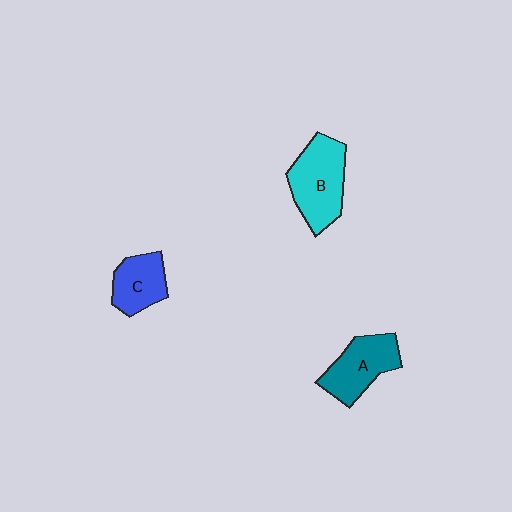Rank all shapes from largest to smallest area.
From largest to smallest: B (cyan), A (teal), C (blue).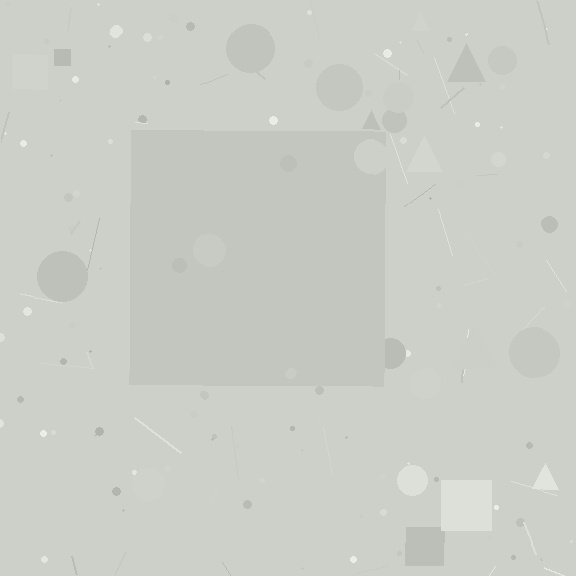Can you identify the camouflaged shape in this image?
The camouflaged shape is a square.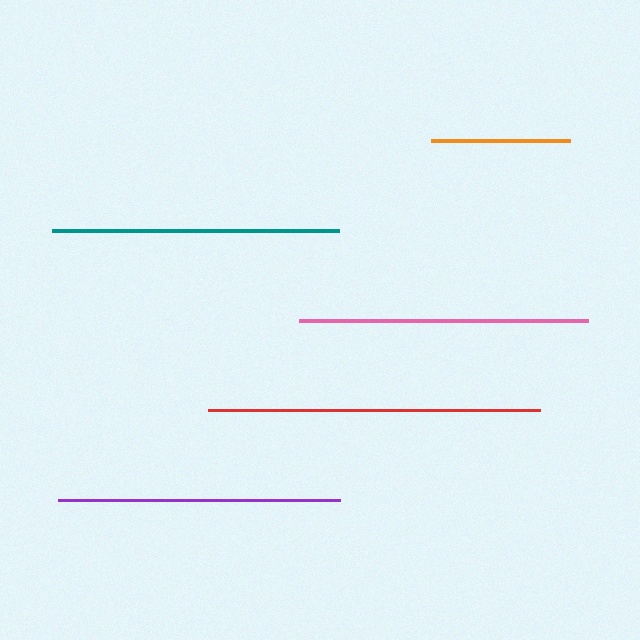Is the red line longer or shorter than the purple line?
The red line is longer than the purple line.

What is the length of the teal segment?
The teal segment is approximately 286 pixels long.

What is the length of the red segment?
The red segment is approximately 331 pixels long.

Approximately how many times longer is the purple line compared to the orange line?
The purple line is approximately 2.0 times the length of the orange line.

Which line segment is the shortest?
The orange line is the shortest at approximately 139 pixels.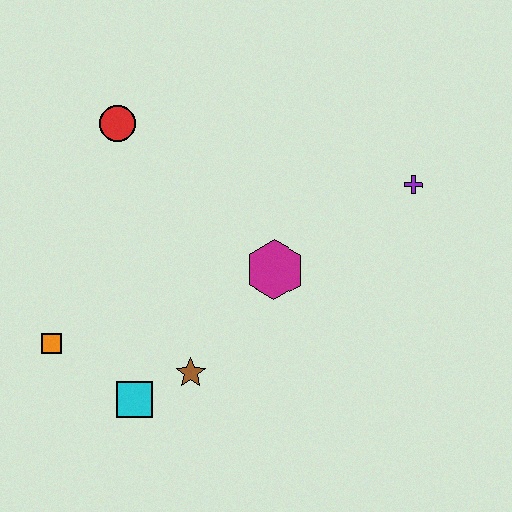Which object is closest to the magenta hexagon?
The brown star is closest to the magenta hexagon.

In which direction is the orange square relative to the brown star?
The orange square is to the left of the brown star.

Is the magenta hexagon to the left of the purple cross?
Yes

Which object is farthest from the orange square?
The purple cross is farthest from the orange square.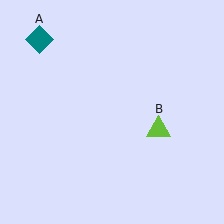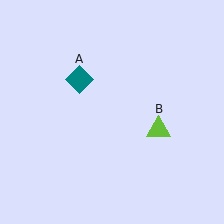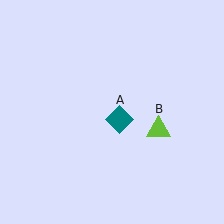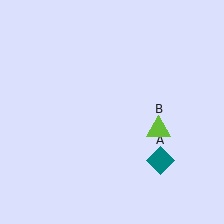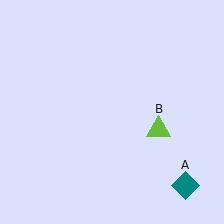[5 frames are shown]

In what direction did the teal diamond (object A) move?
The teal diamond (object A) moved down and to the right.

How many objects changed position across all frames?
1 object changed position: teal diamond (object A).